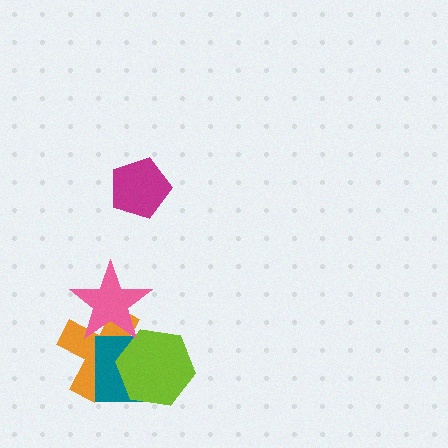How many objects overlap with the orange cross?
3 objects overlap with the orange cross.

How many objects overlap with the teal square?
2 objects overlap with the teal square.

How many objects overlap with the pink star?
1 object overlaps with the pink star.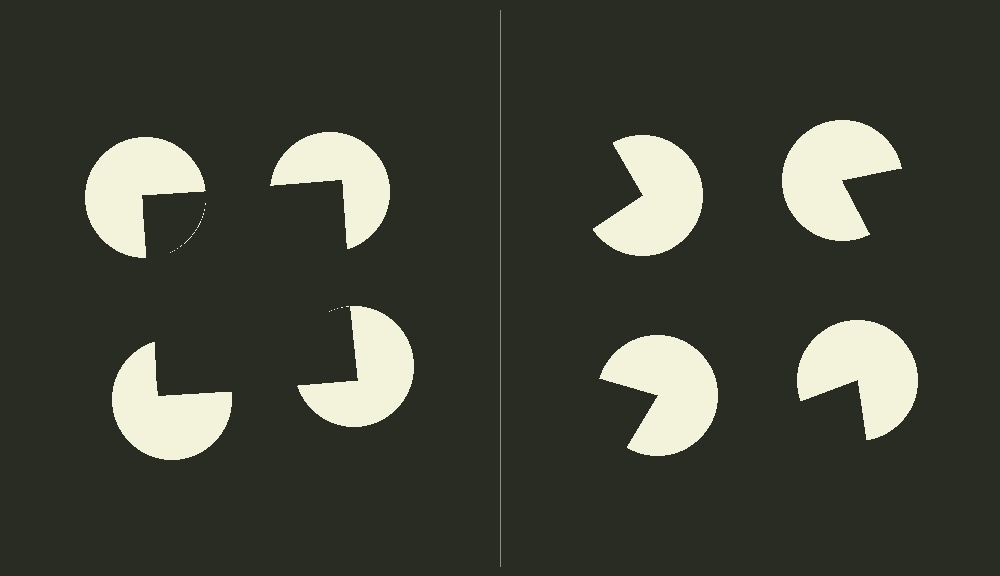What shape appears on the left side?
An illusory square.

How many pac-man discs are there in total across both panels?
8 — 4 on each side.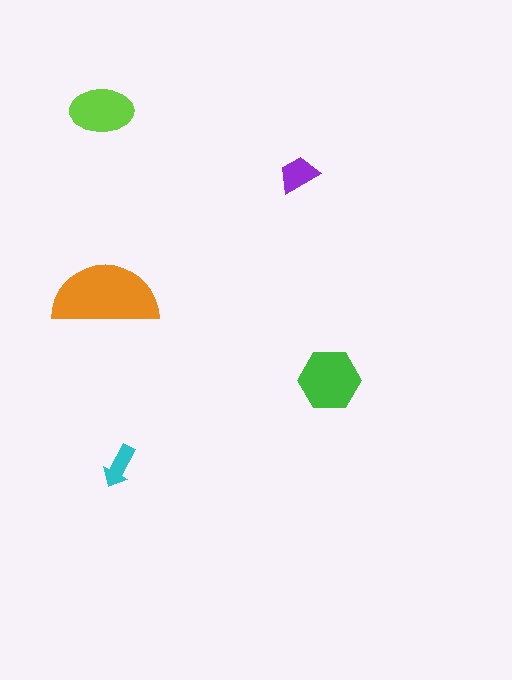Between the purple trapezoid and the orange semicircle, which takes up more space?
The orange semicircle.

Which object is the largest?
The orange semicircle.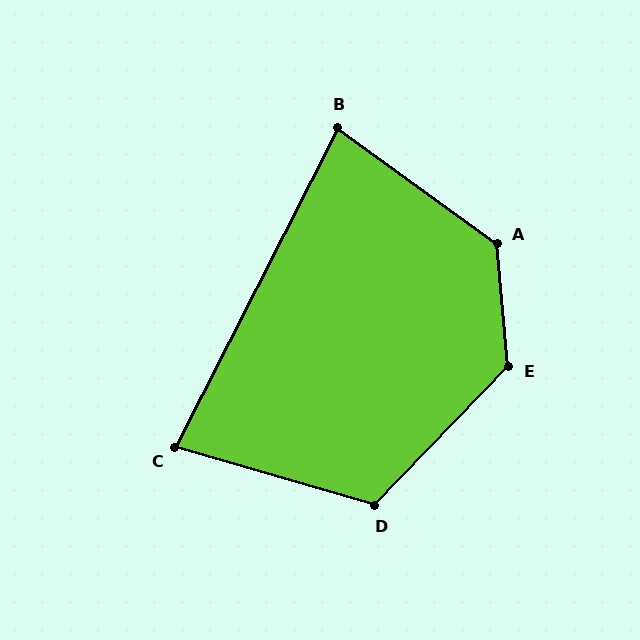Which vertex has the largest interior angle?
E, at approximately 131 degrees.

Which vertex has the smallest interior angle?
C, at approximately 79 degrees.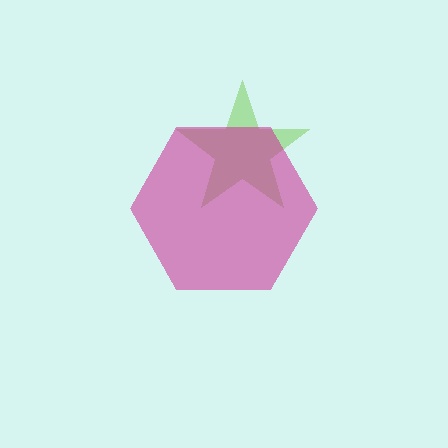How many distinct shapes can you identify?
There are 2 distinct shapes: a lime star, a magenta hexagon.